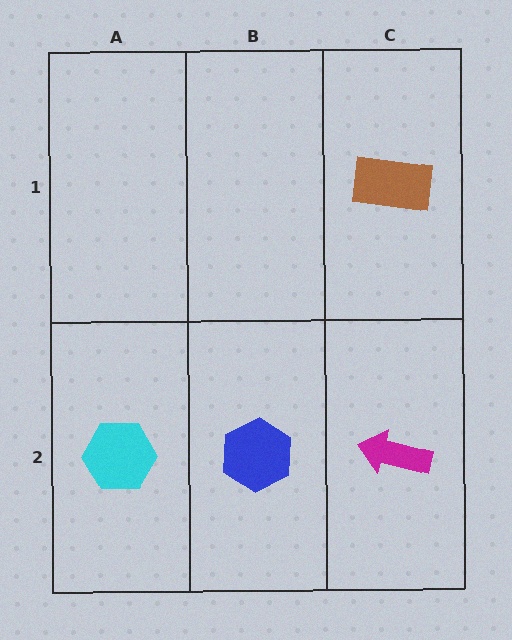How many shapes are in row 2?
3 shapes.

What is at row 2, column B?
A blue hexagon.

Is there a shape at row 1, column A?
No, that cell is empty.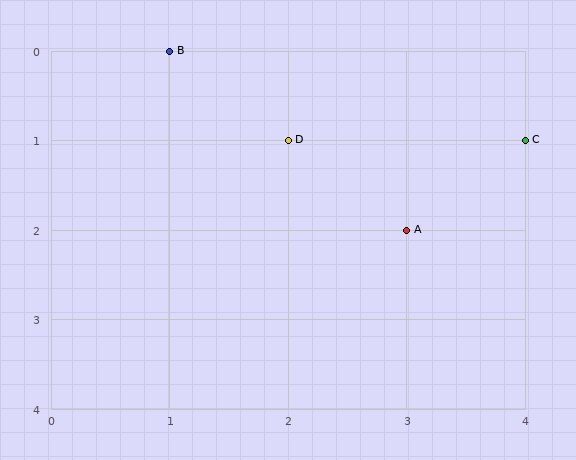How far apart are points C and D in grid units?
Points C and D are 2 columns apart.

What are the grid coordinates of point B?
Point B is at grid coordinates (1, 0).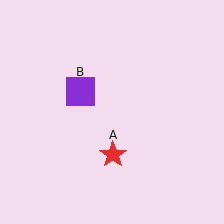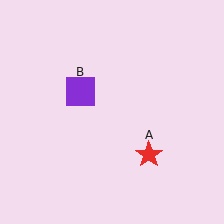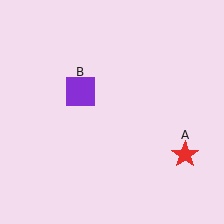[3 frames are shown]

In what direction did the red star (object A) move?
The red star (object A) moved right.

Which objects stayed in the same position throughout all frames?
Purple square (object B) remained stationary.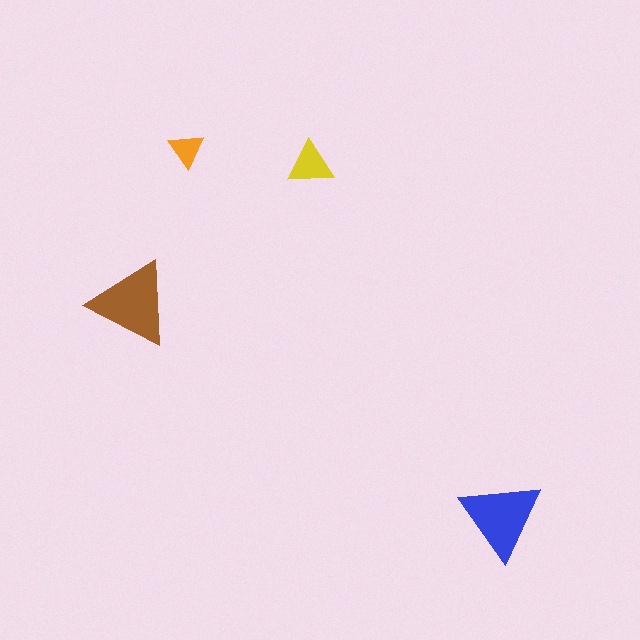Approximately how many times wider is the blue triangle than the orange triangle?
About 2.5 times wider.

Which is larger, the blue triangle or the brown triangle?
The brown one.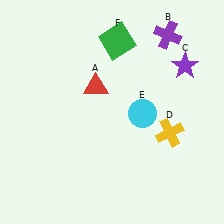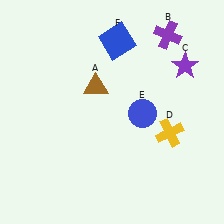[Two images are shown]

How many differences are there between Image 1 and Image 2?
There are 3 differences between the two images.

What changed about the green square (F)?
In Image 1, F is green. In Image 2, it changed to blue.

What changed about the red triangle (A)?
In Image 1, A is red. In Image 2, it changed to brown.